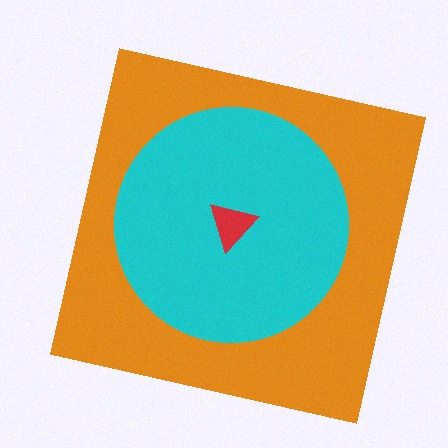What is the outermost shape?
The orange square.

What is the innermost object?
The red triangle.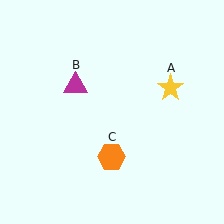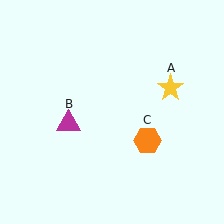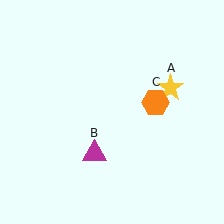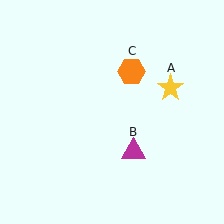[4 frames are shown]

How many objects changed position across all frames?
2 objects changed position: magenta triangle (object B), orange hexagon (object C).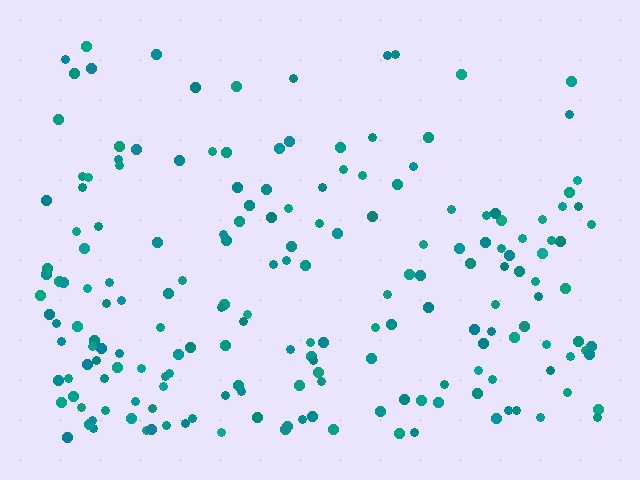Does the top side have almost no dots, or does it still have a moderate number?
Still a moderate number, just noticeably fewer than the bottom.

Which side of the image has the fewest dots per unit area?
The top.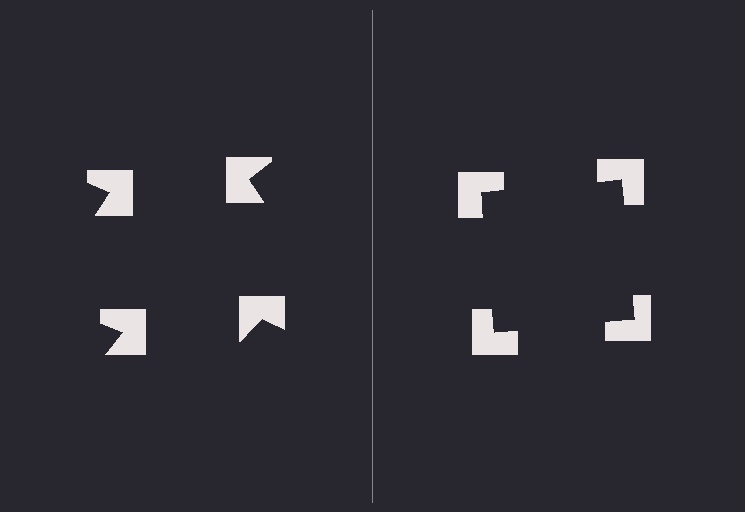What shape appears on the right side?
An illusory square.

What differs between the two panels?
The notched squares are positioned identically on both sides; only the wedge orientations differ. On the right they align to a square; on the left they are misaligned.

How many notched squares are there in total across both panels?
8 — 4 on each side.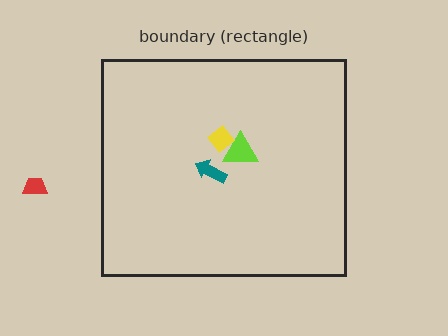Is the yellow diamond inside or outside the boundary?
Inside.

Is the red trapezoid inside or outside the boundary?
Outside.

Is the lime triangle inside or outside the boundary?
Inside.